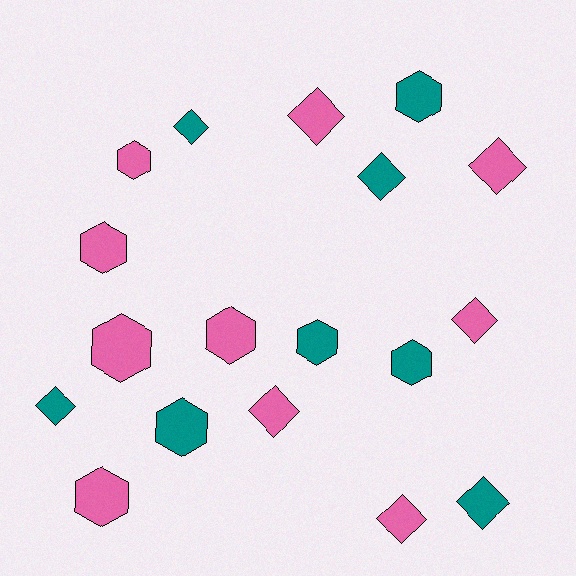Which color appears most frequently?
Pink, with 10 objects.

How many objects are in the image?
There are 18 objects.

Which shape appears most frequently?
Diamond, with 9 objects.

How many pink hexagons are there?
There are 5 pink hexagons.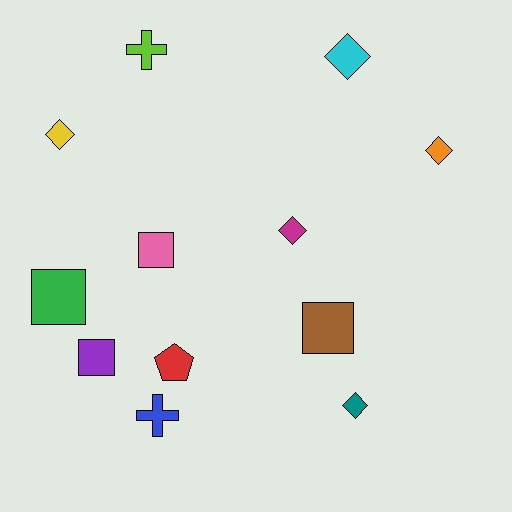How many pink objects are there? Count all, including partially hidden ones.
There is 1 pink object.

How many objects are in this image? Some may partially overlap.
There are 12 objects.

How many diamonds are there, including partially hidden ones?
There are 5 diamonds.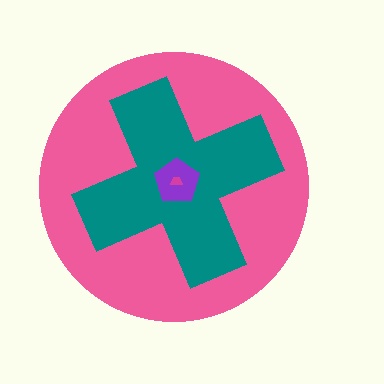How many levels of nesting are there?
4.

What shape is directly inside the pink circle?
The teal cross.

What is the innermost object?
The magenta trapezoid.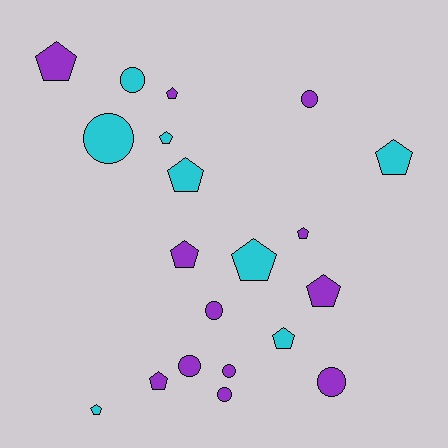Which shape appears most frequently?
Pentagon, with 12 objects.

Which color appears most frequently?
Purple, with 12 objects.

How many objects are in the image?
There are 20 objects.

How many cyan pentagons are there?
There are 6 cyan pentagons.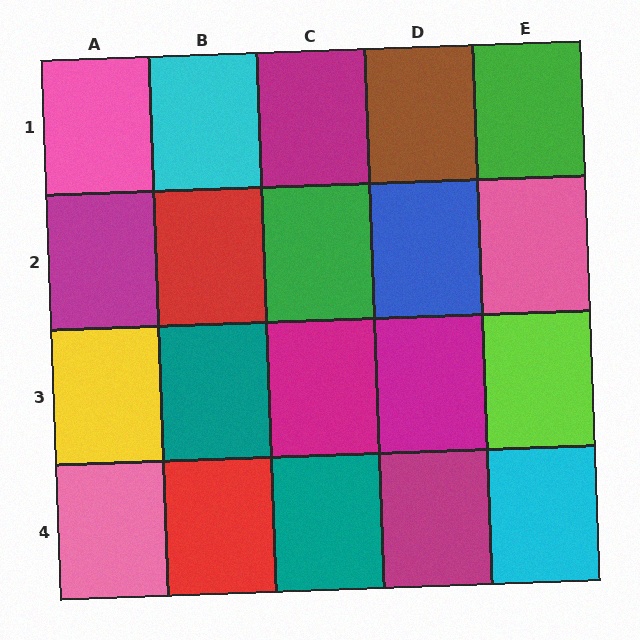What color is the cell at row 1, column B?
Cyan.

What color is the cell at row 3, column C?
Magenta.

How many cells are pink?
3 cells are pink.